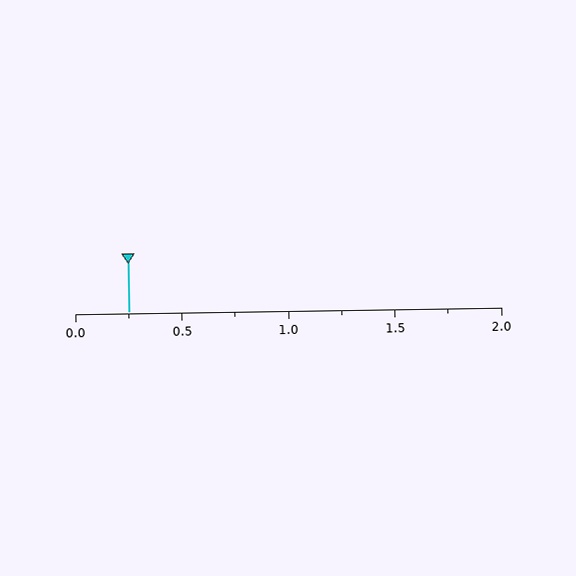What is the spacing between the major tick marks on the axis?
The major ticks are spaced 0.5 apart.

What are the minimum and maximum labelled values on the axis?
The axis runs from 0.0 to 2.0.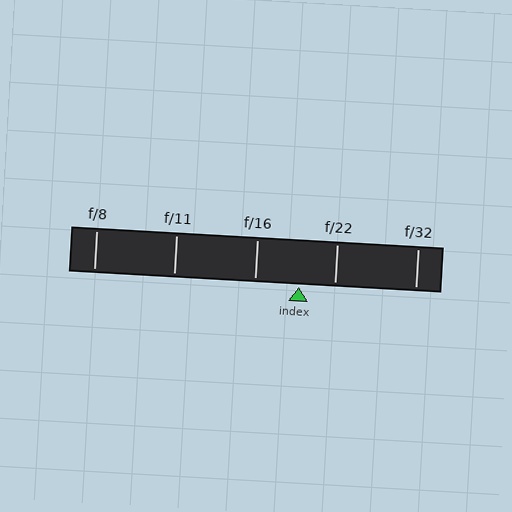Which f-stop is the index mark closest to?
The index mark is closest to f/22.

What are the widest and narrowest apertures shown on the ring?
The widest aperture shown is f/8 and the narrowest is f/32.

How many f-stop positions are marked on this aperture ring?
There are 5 f-stop positions marked.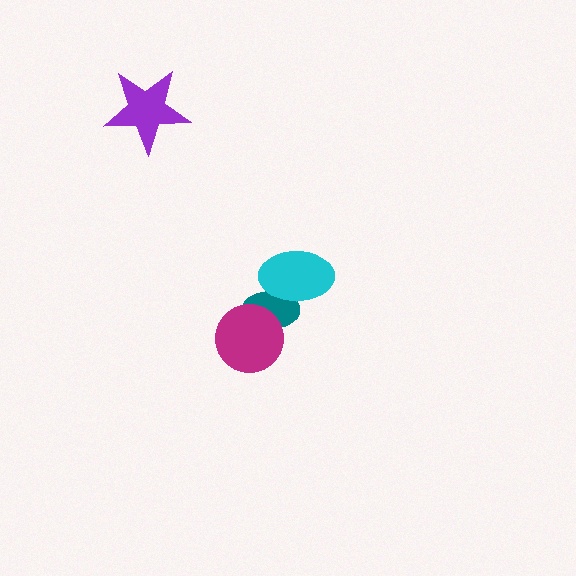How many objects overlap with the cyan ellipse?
1 object overlaps with the cyan ellipse.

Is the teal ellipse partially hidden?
Yes, it is partially covered by another shape.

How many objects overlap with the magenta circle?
1 object overlaps with the magenta circle.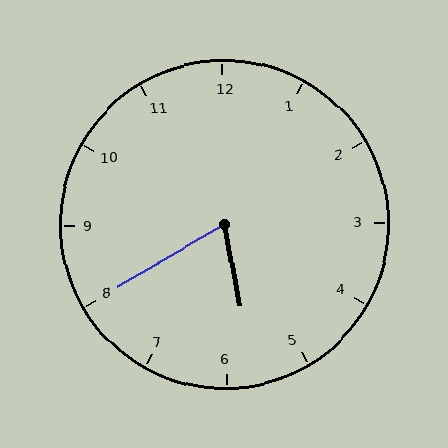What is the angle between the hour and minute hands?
Approximately 70 degrees.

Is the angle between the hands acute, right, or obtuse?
It is acute.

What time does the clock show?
5:40.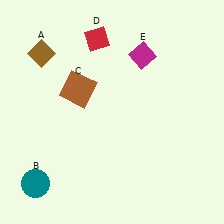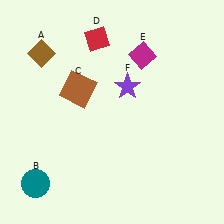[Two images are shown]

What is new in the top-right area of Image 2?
A purple star (F) was added in the top-right area of Image 2.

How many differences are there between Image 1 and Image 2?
There is 1 difference between the two images.